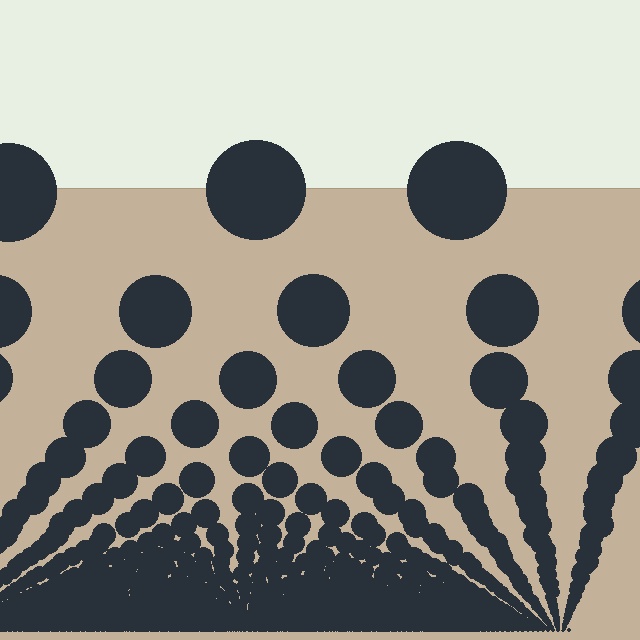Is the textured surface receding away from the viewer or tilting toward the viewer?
The surface appears to tilt toward the viewer. Texture elements get larger and sparser toward the top.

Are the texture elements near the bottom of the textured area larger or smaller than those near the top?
Smaller. The gradient is inverted — elements near the bottom are smaller and denser.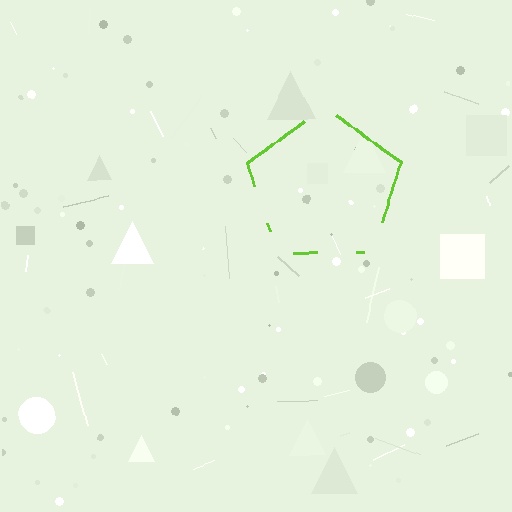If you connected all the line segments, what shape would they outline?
They would outline a pentagon.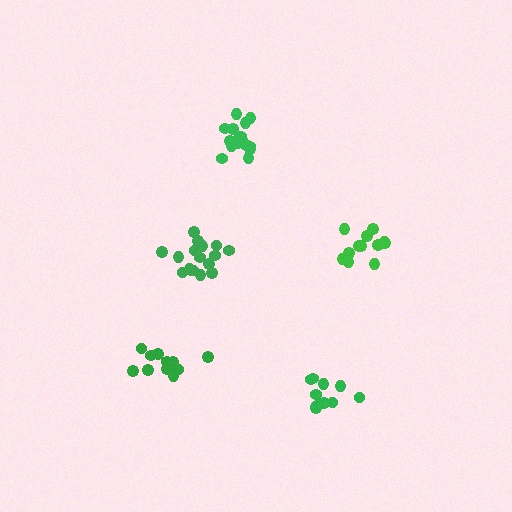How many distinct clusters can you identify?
There are 5 distinct clusters.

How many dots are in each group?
Group 1: 12 dots, Group 2: 17 dots, Group 3: 11 dots, Group 4: 13 dots, Group 5: 16 dots (69 total).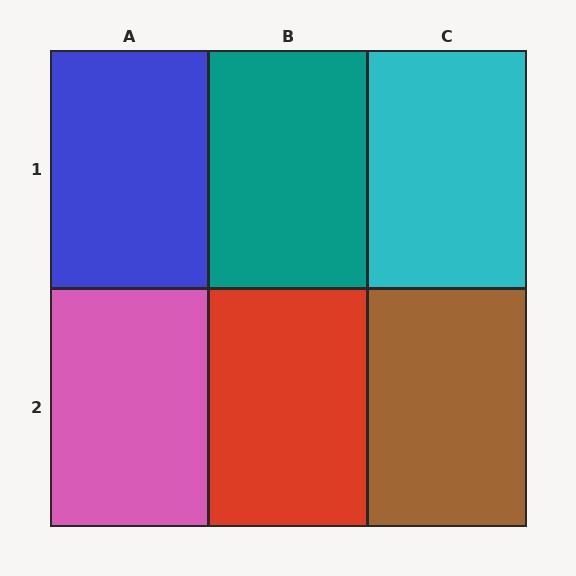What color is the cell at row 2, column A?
Pink.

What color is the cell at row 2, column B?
Red.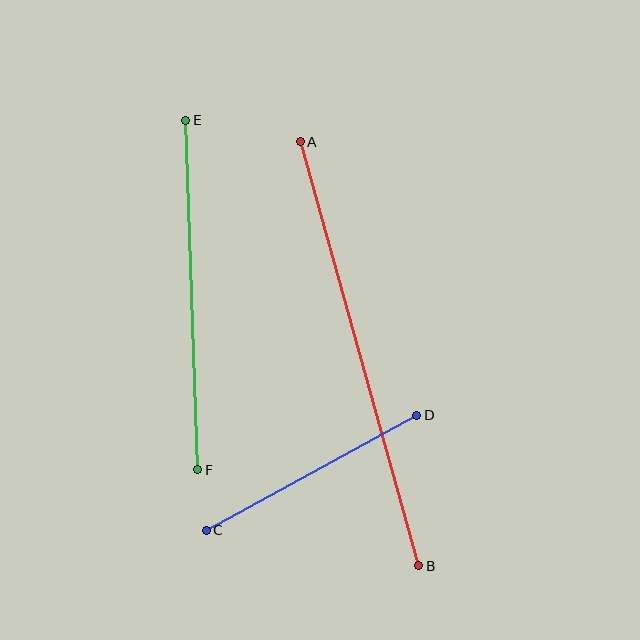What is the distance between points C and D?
The distance is approximately 240 pixels.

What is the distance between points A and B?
The distance is approximately 440 pixels.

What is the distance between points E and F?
The distance is approximately 350 pixels.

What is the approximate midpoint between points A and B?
The midpoint is at approximately (360, 354) pixels.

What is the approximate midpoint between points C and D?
The midpoint is at approximately (311, 473) pixels.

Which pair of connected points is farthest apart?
Points A and B are farthest apart.